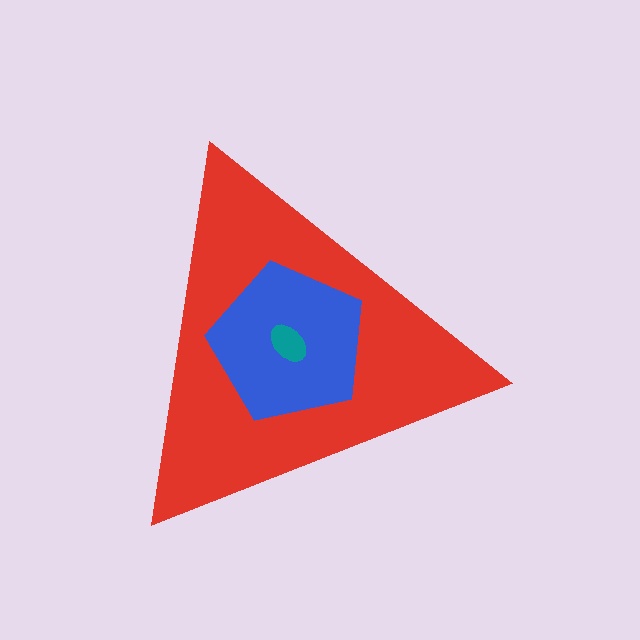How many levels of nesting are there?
3.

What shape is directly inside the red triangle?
The blue pentagon.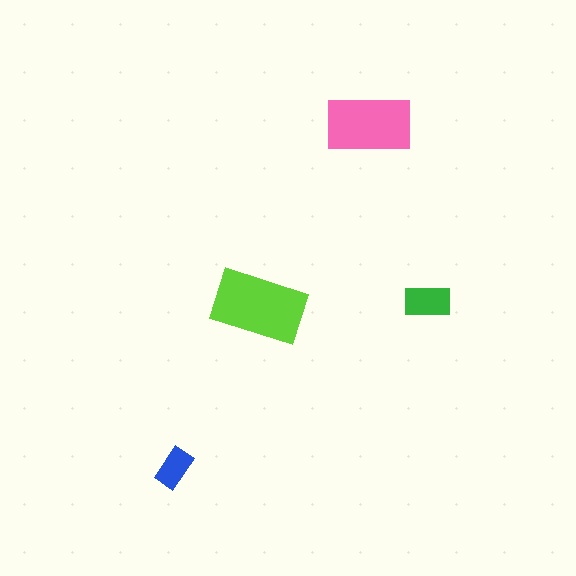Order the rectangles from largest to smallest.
the lime one, the pink one, the green one, the blue one.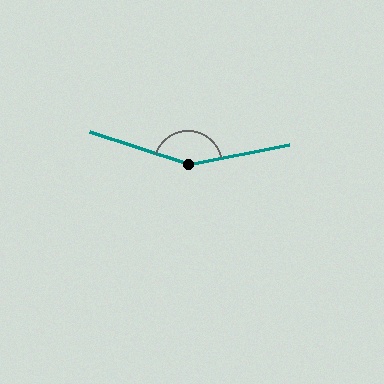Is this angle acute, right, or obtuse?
It is obtuse.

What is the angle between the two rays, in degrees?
Approximately 150 degrees.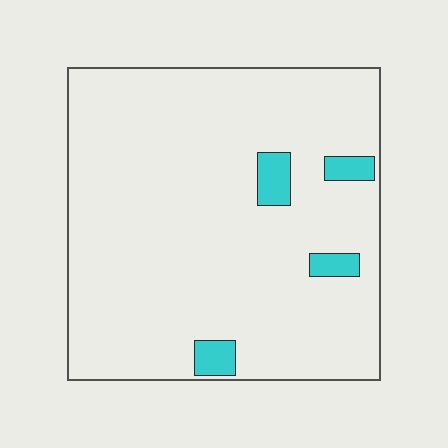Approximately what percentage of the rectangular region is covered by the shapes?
Approximately 5%.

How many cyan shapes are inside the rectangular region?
4.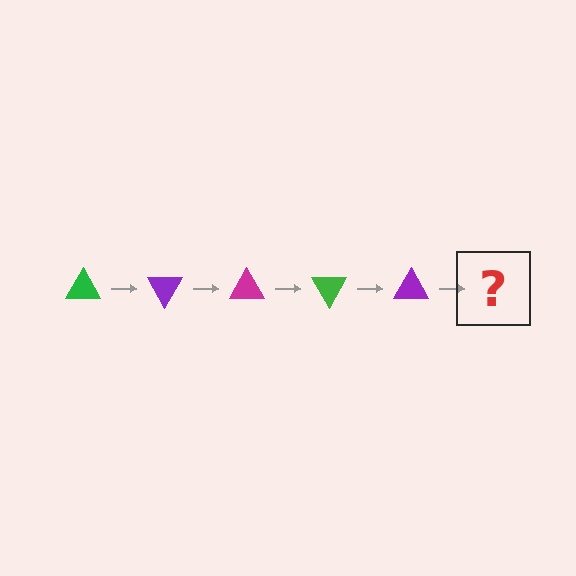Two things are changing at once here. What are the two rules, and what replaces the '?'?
The two rules are that it rotates 60 degrees each step and the color cycles through green, purple, and magenta. The '?' should be a magenta triangle, rotated 300 degrees from the start.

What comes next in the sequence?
The next element should be a magenta triangle, rotated 300 degrees from the start.